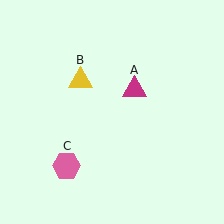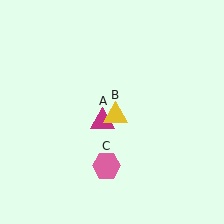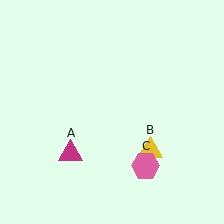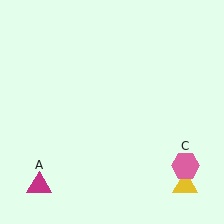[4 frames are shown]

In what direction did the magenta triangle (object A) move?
The magenta triangle (object A) moved down and to the left.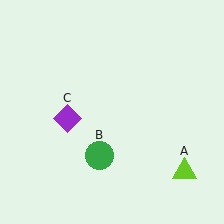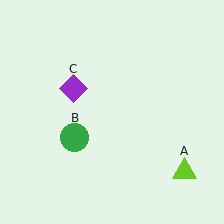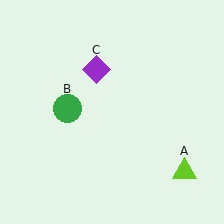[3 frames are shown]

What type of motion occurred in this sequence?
The green circle (object B), purple diamond (object C) rotated clockwise around the center of the scene.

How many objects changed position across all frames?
2 objects changed position: green circle (object B), purple diamond (object C).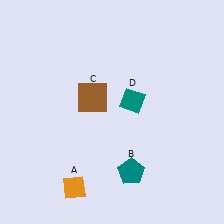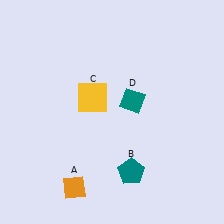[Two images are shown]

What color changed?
The square (C) changed from brown in Image 1 to yellow in Image 2.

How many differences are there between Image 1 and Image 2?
There is 1 difference between the two images.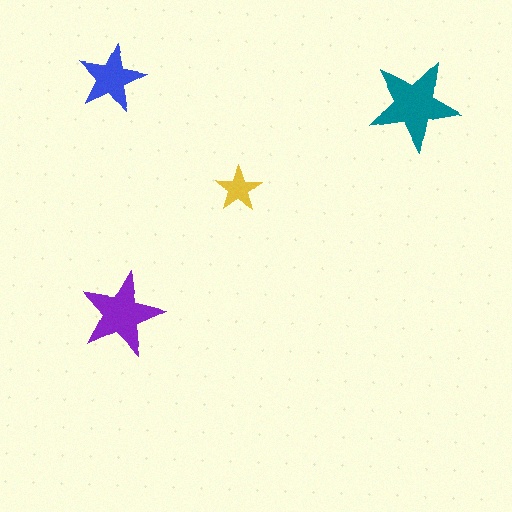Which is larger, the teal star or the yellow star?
The teal one.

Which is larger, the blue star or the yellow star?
The blue one.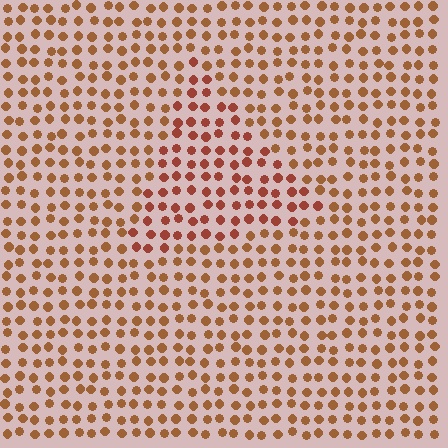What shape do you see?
I see a triangle.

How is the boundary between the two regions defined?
The boundary is defined purely by a slight shift in hue (about 20 degrees). Spacing, size, and orientation are identical on both sides.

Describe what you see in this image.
The image is filled with small brown elements in a uniform arrangement. A triangle-shaped region is visible where the elements are tinted to a slightly different hue, forming a subtle color boundary.